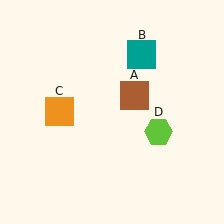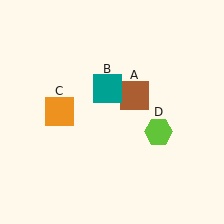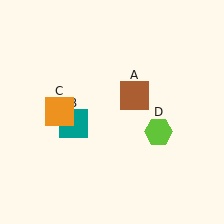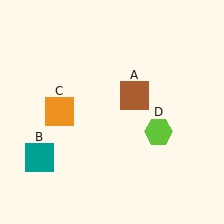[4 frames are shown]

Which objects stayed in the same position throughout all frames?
Brown square (object A) and orange square (object C) and lime hexagon (object D) remained stationary.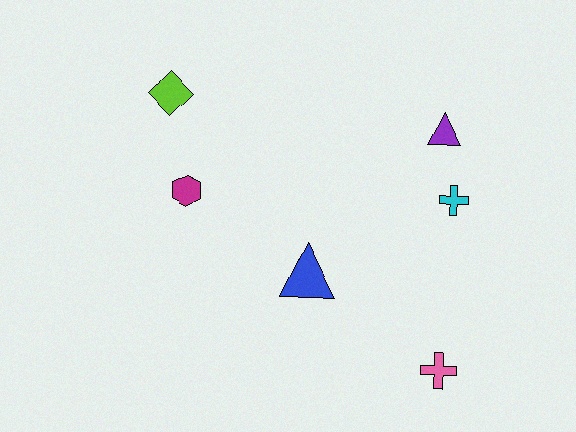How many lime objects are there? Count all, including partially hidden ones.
There is 1 lime object.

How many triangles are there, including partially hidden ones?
There are 2 triangles.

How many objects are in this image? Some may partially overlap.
There are 6 objects.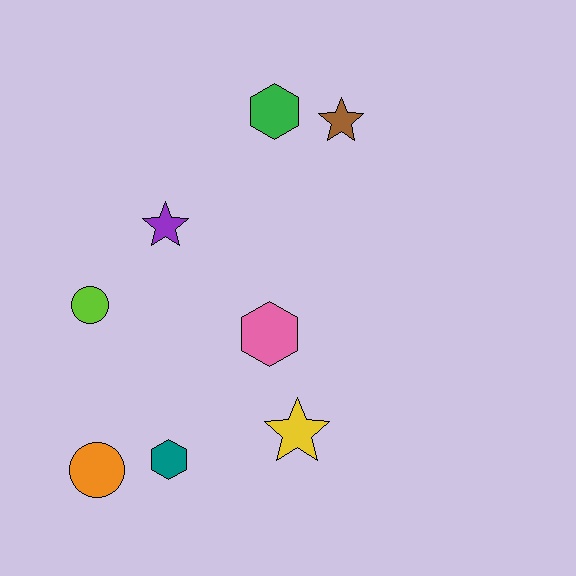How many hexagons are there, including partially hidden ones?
There are 3 hexagons.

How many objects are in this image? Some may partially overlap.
There are 8 objects.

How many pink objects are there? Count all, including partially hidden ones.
There is 1 pink object.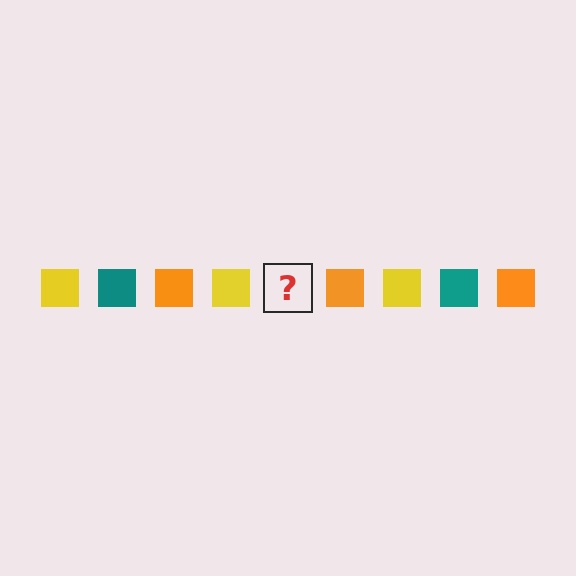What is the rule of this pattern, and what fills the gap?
The rule is that the pattern cycles through yellow, teal, orange squares. The gap should be filled with a teal square.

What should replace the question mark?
The question mark should be replaced with a teal square.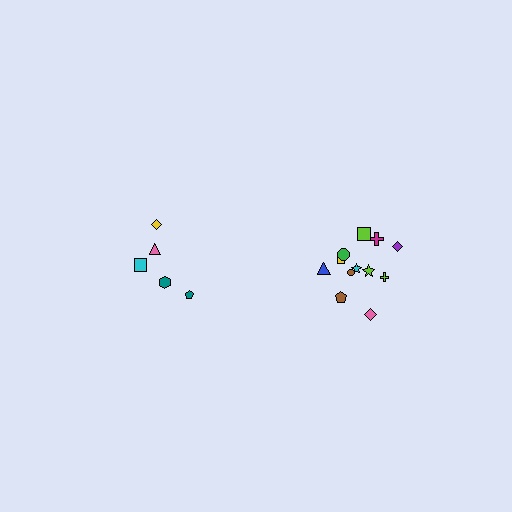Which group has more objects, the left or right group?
The right group.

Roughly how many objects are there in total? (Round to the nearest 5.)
Roughly 15 objects in total.